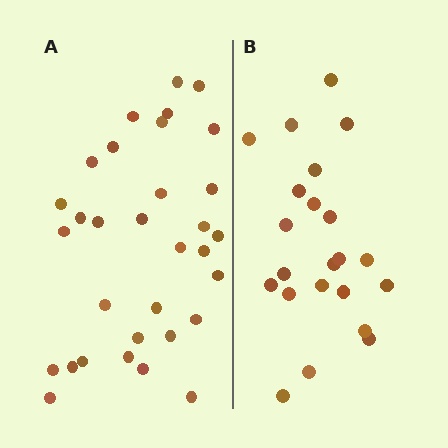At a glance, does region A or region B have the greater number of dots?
Region A (the left region) has more dots.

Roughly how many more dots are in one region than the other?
Region A has roughly 10 or so more dots than region B.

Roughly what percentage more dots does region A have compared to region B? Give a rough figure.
About 45% more.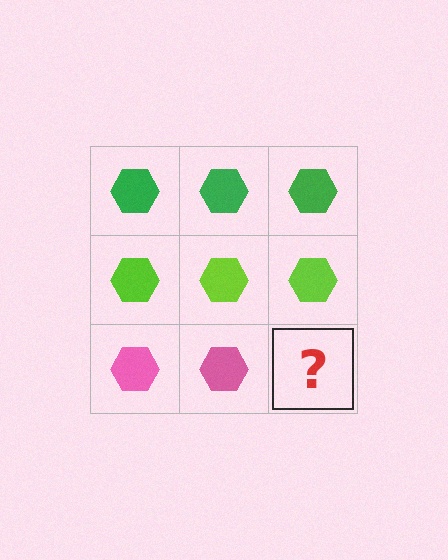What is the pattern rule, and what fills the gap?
The rule is that each row has a consistent color. The gap should be filled with a pink hexagon.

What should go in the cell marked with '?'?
The missing cell should contain a pink hexagon.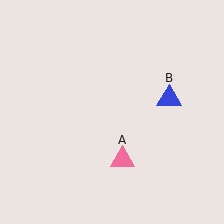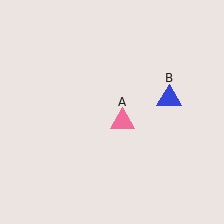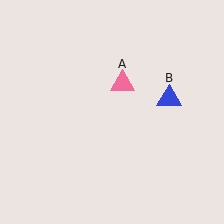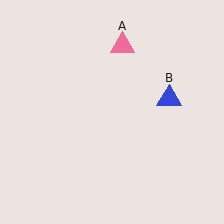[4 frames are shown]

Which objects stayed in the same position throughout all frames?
Blue triangle (object B) remained stationary.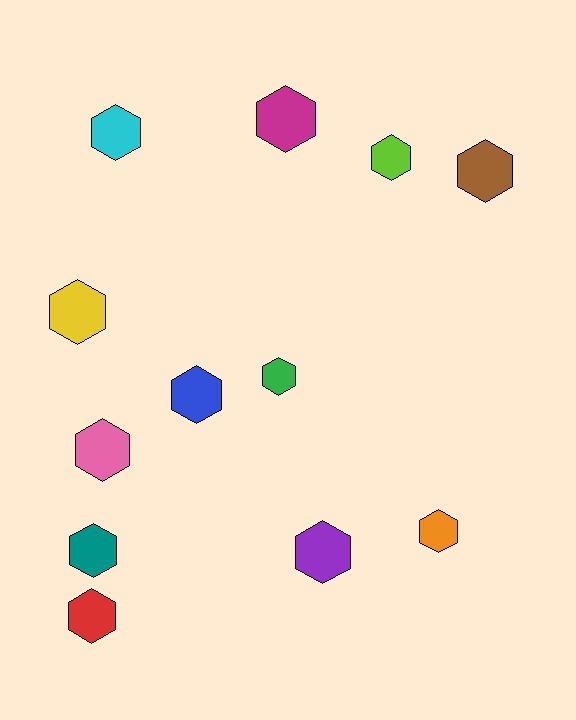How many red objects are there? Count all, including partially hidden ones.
There is 1 red object.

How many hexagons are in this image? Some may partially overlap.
There are 12 hexagons.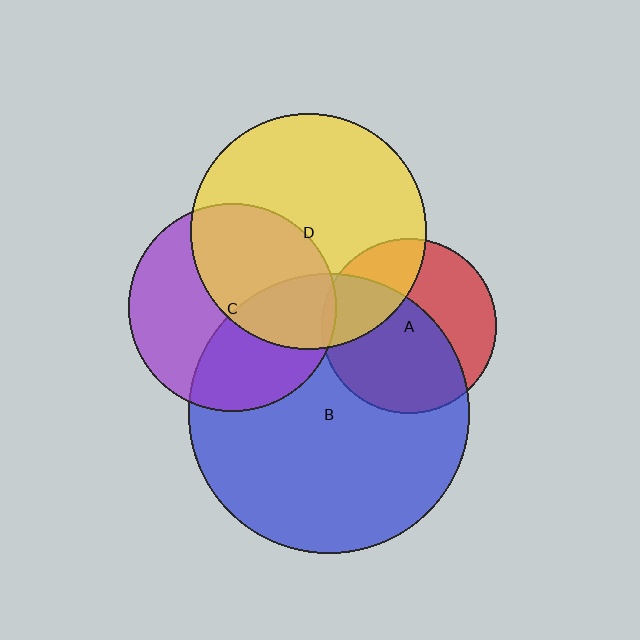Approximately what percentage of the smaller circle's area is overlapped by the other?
Approximately 45%.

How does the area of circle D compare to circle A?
Approximately 1.8 times.